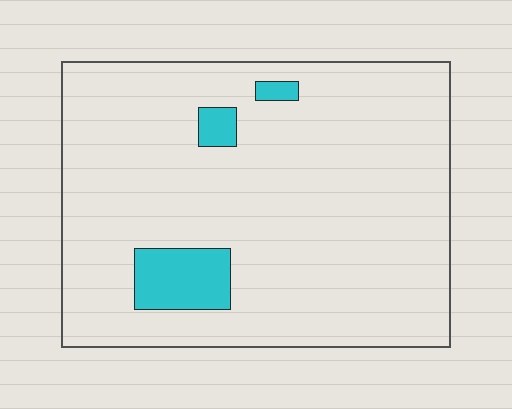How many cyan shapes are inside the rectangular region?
3.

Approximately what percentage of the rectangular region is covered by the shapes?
Approximately 10%.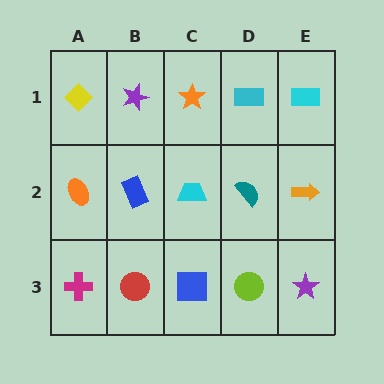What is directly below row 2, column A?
A magenta cross.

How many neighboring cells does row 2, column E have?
3.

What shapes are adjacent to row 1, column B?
A blue rectangle (row 2, column B), a yellow diamond (row 1, column A), an orange star (row 1, column C).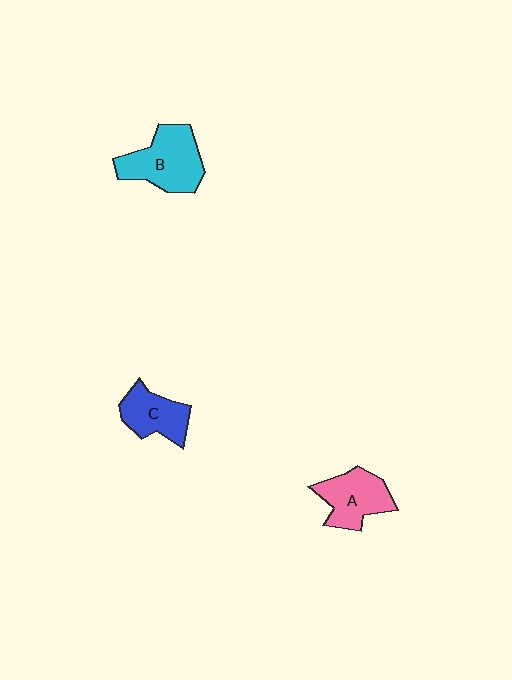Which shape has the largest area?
Shape B (cyan).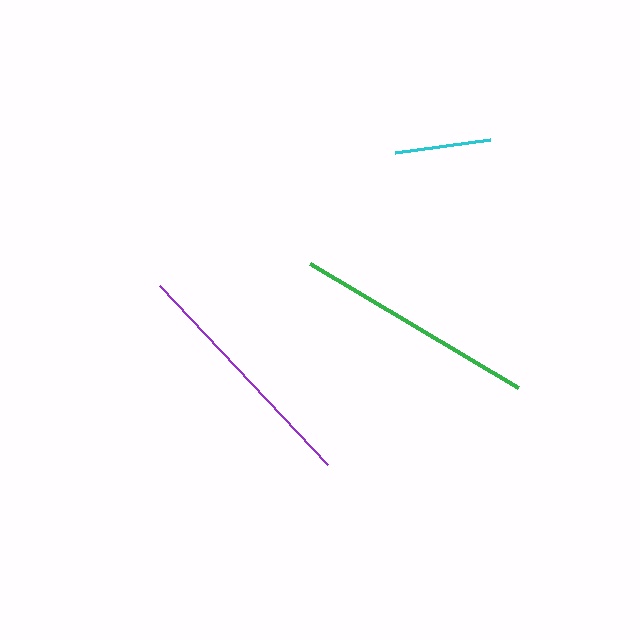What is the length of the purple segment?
The purple segment is approximately 245 pixels long.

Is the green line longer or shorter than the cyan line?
The green line is longer than the cyan line.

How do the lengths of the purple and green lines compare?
The purple and green lines are approximately the same length.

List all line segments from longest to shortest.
From longest to shortest: purple, green, cyan.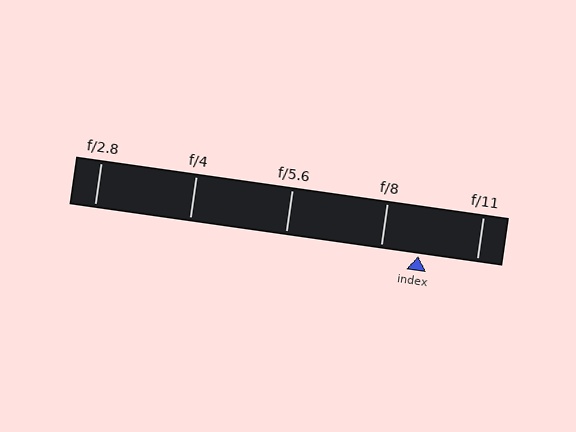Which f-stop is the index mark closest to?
The index mark is closest to f/8.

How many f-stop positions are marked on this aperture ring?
There are 5 f-stop positions marked.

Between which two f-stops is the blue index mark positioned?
The index mark is between f/8 and f/11.